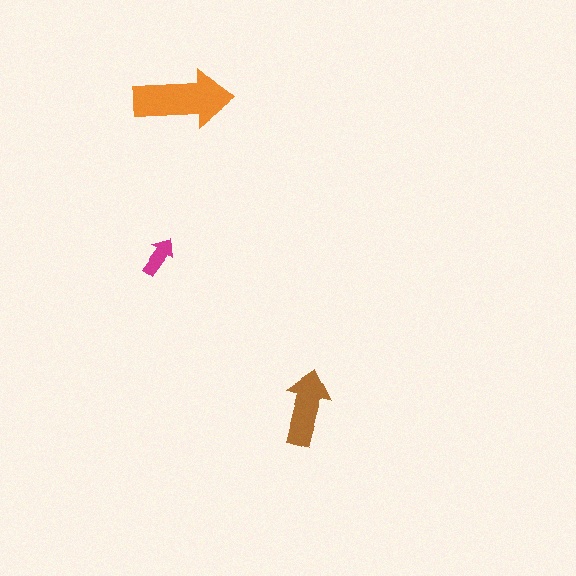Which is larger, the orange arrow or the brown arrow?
The orange one.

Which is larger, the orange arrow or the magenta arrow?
The orange one.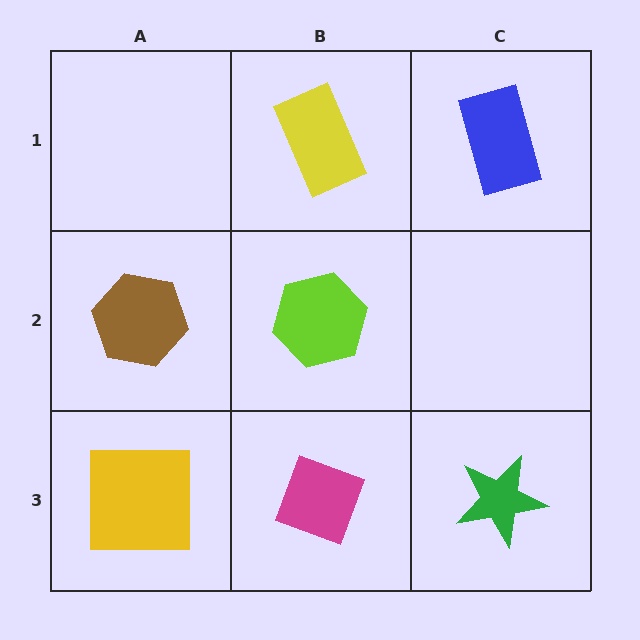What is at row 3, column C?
A green star.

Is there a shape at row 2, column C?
No, that cell is empty.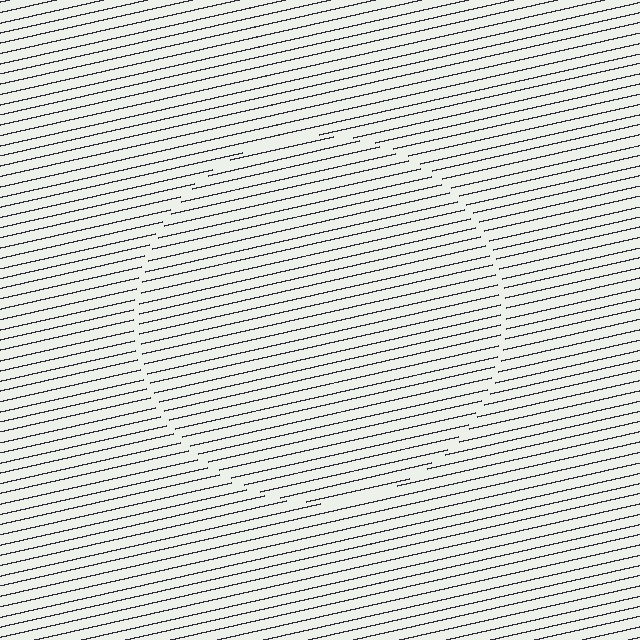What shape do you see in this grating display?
An illusory circle. The interior of the shape contains the same grating, shifted by half a period — the contour is defined by the phase discontinuity where line-ends from the inner and outer gratings abut.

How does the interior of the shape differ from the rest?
The interior of the shape contains the same grating, shifted by half a period — the contour is defined by the phase discontinuity where line-ends from the inner and outer gratings abut.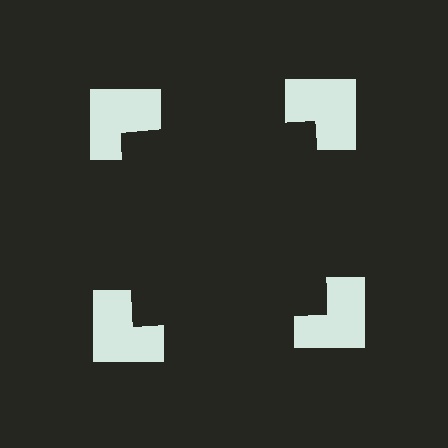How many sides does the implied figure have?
4 sides.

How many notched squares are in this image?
There are 4 — one at each vertex of the illusory square.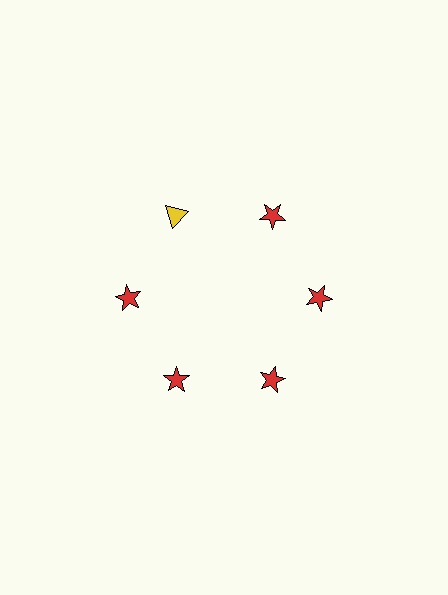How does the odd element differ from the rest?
It differs in both color (yellow instead of red) and shape (triangle instead of star).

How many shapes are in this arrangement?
There are 6 shapes arranged in a ring pattern.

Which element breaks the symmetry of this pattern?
The yellow triangle at roughly the 11 o'clock position breaks the symmetry. All other shapes are red stars.